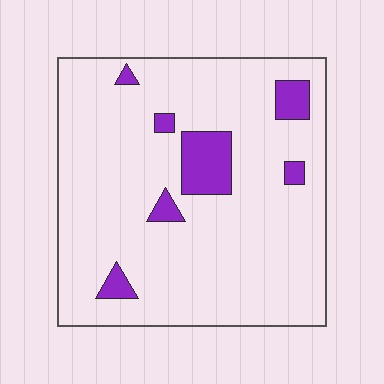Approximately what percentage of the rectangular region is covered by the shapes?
Approximately 10%.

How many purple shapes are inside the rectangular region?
7.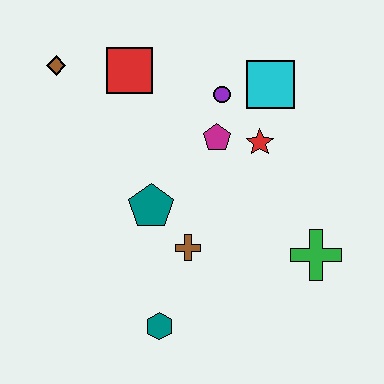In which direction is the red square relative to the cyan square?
The red square is to the left of the cyan square.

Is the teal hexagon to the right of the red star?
No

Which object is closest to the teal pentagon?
The brown cross is closest to the teal pentagon.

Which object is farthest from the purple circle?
The teal hexagon is farthest from the purple circle.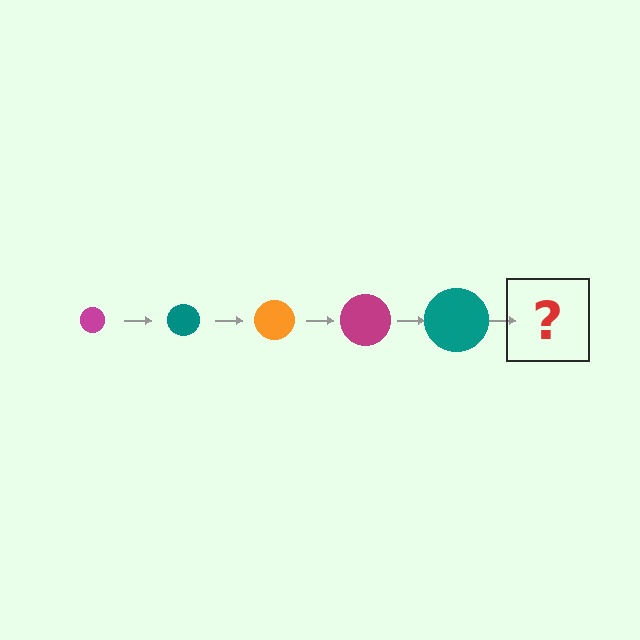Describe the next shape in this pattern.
It should be an orange circle, larger than the previous one.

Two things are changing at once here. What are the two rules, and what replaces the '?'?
The two rules are that the circle grows larger each step and the color cycles through magenta, teal, and orange. The '?' should be an orange circle, larger than the previous one.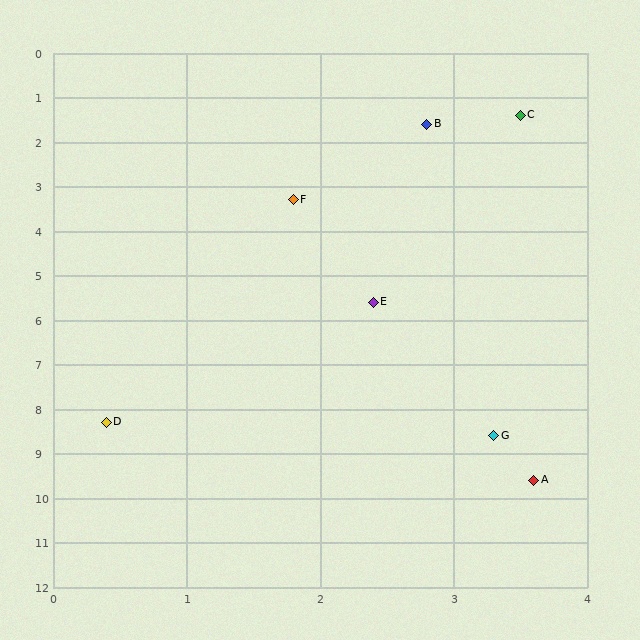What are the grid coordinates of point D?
Point D is at approximately (0.4, 8.3).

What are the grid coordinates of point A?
Point A is at approximately (3.6, 9.6).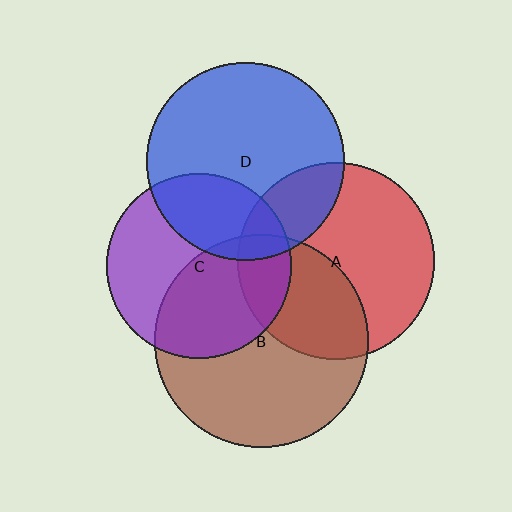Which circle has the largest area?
Circle B (brown).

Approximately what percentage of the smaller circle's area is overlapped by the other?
Approximately 45%.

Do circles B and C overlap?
Yes.